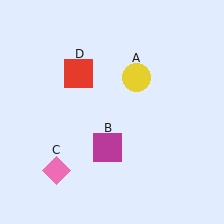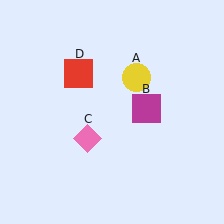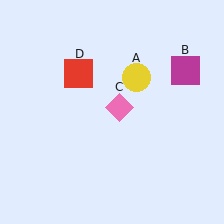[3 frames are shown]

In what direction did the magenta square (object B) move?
The magenta square (object B) moved up and to the right.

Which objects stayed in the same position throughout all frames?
Yellow circle (object A) and red square (object D) remained stationary.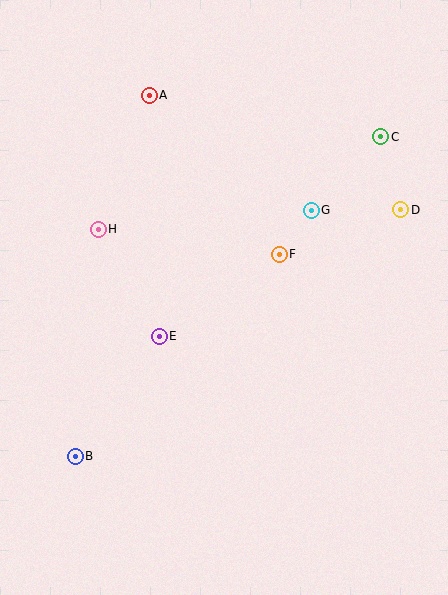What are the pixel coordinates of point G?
Point G is at (311, 210).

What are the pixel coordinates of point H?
Point H is at (98, 229).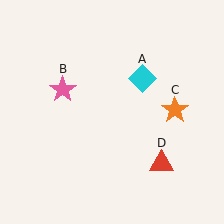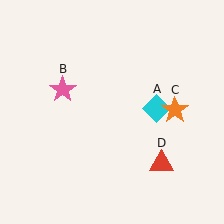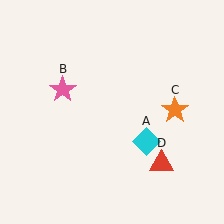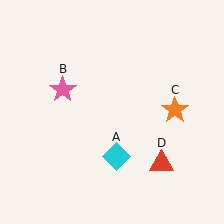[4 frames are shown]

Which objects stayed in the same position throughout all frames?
Pink star (object B) and orange star (object C) and red triangle (object D) remained stationary.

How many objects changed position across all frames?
1 object changed position: cyan diamond (object A).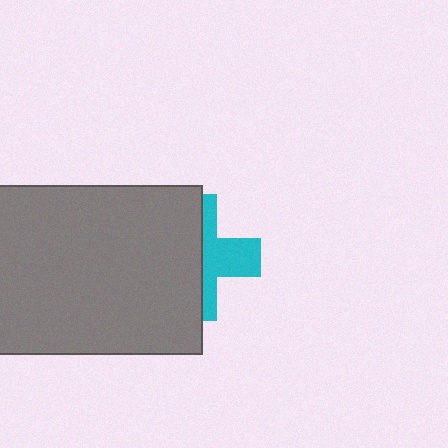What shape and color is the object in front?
The object in front is a gray rectangle.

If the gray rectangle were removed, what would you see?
You would see the complete cyan cross.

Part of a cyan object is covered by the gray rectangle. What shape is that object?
It is a cross.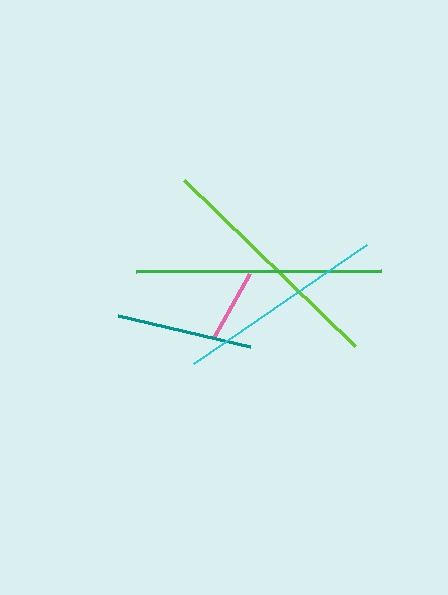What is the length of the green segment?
The green segment is approximately 245 pixels long.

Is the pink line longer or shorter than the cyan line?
The cyan line is longer than the pink line.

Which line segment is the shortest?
The pink line is the shortest at approximately 73 pixels.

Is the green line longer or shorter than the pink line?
The green line is longer than the pink line.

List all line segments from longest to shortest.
From longest to shortest: green, lime, cyan, teal, pink.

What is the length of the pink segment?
The pink segment is approximately 73 pixels long.